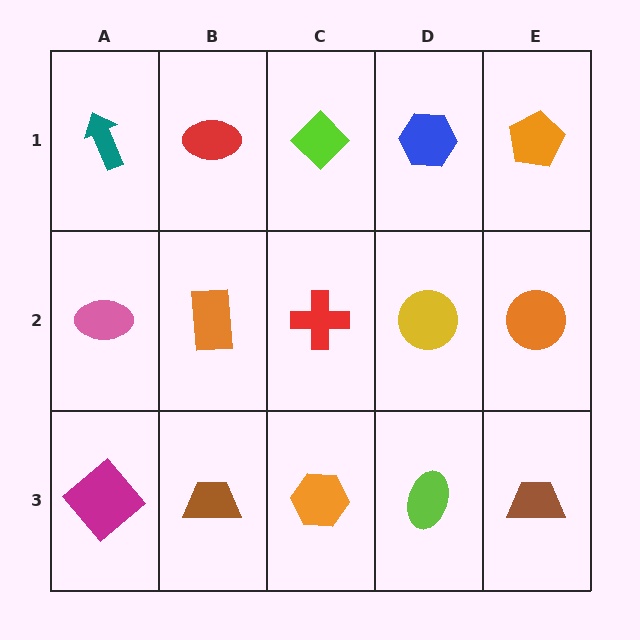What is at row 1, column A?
A teal arrow.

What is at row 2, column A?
A pink ellipse.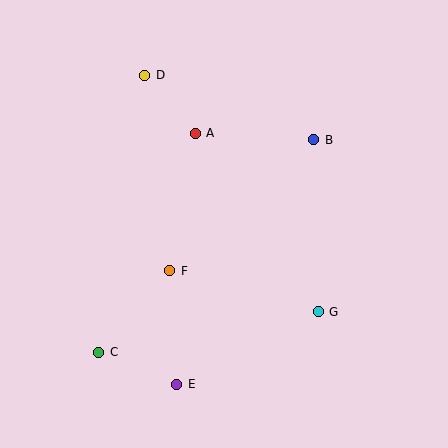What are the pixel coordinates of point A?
Point A is at (195, 133).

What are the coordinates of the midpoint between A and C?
The midpoint between A and C is at (147, 243).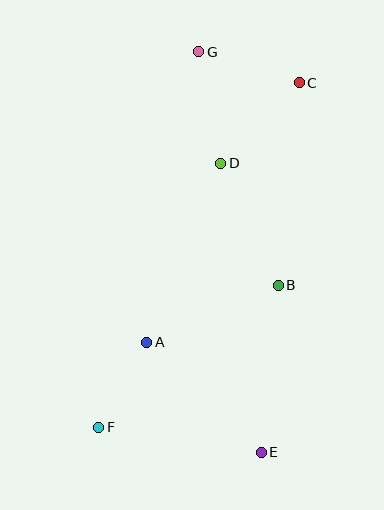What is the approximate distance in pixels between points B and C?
The distance between B and C is approximately 203 pixels.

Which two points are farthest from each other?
Points E and G are farthest from each other.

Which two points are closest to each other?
Points A and F are closest to each other.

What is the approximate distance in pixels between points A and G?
The distance between A and G is approximately 295 pixels.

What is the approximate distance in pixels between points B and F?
The distance between B and F is approximately 229 pixels.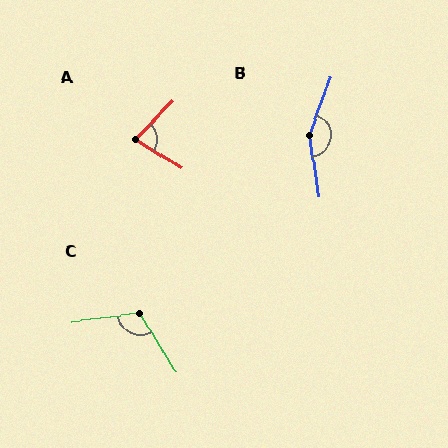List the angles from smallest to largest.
A (76°), C (114°), B (150°).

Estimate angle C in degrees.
Approximately 114 degrees.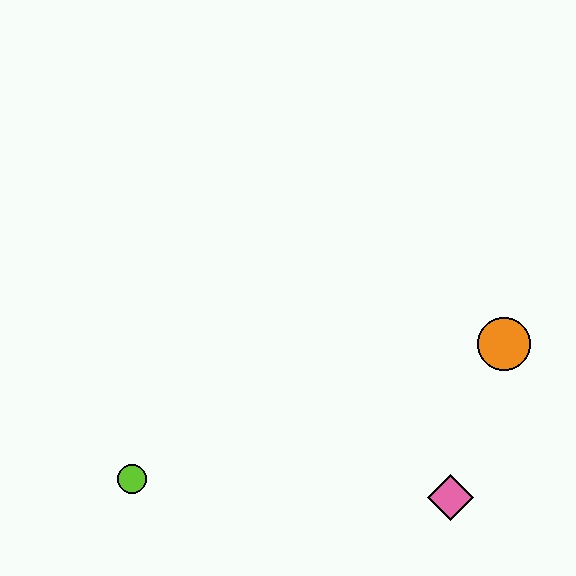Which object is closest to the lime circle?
The pink diamond is closest to the lime circle.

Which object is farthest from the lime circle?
The orange circle is farthest from the lime circle.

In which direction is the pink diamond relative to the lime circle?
The pink diamond is to the right of the lime circle.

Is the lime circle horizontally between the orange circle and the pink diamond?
No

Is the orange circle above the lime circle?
Yes